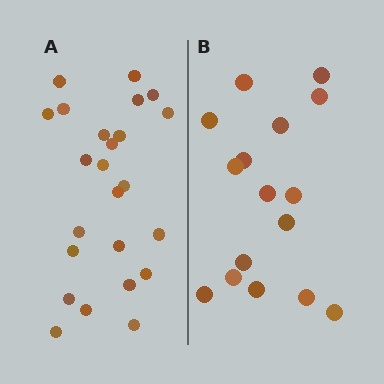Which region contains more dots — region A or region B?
Region A (the left region) has more dots.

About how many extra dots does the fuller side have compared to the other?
Region A has roughly 8 or so more dots than region B.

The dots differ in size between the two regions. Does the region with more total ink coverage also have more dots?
No. Region B has more total ink coverage because its dots are larger, but region A actually contains more individual dots. Total area can be misleading — the number of items is what matters here.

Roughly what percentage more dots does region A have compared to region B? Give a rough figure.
About 50% more.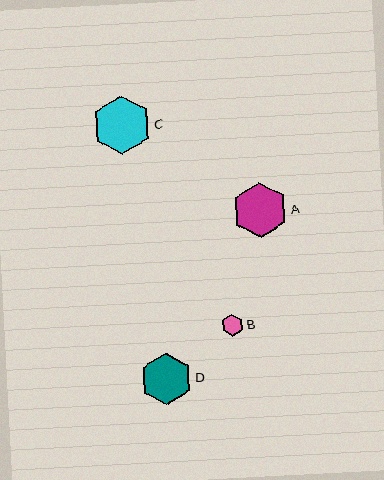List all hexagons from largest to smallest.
From largest to smallest: C, A, D, B.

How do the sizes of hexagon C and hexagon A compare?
Hexagon C and hexagon A are approximately the same size.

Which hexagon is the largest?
Hexagon C is the largest with a size of approximately 59 pixels.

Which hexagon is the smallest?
Hexagon B is the smallest with a size of approximately 22 pixels.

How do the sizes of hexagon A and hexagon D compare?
Hexagon A and hexagon D are approximately the same size.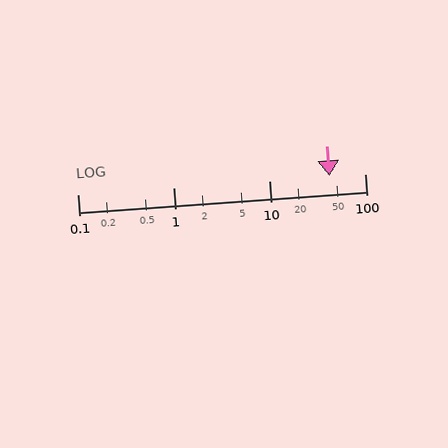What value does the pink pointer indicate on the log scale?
The pointer indicates approximately 43.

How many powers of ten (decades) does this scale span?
The scale spans 3 decades, from 0.1 to 100.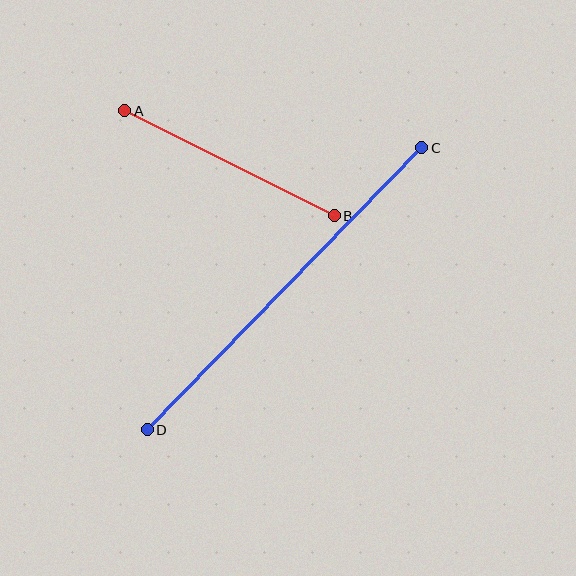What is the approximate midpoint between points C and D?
The midpoint is at approximately (284, 289) pixels.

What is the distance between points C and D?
The distance is approximately 394 pixels.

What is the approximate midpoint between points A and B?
The midpoint is at approximately (230, 163) pixels.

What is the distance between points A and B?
The distance is approximately 234 pixels.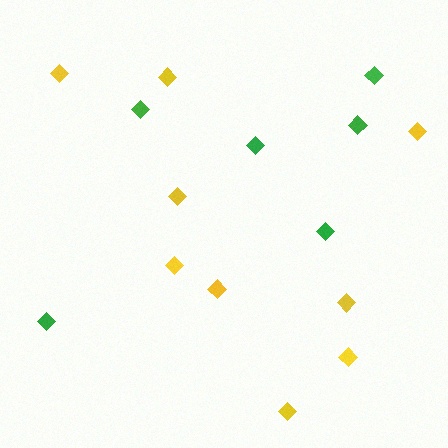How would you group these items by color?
There are 2 groups: one group of green diamonds (6) and one group of yellow diamonds (9).